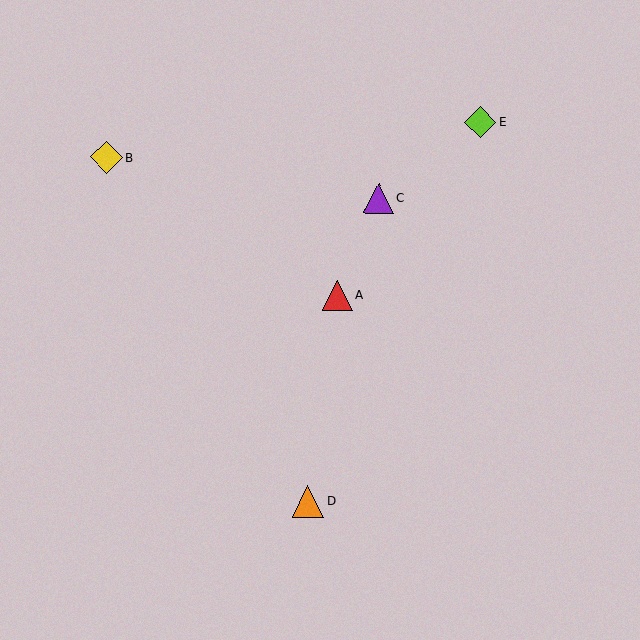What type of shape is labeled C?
Shape C is a purple triangle.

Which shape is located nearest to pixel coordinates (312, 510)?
The orange triangle (labeled D) at (308, 501) is nearest to that location.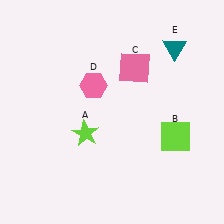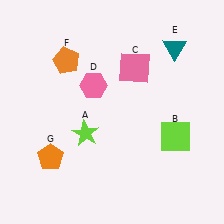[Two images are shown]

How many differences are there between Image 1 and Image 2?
There are 2 differences between the two images.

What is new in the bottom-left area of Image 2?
An orange pentagon (G) was added in the bottom-left area of Image 2.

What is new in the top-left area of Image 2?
An orange pentagon (F) was added in the top-left area of Image 2.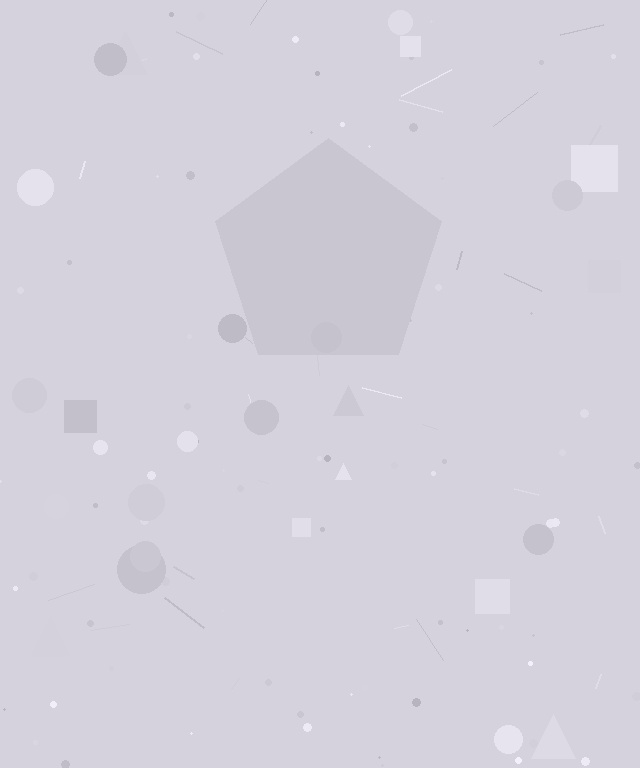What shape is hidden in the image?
A pentagon is hidden in the image.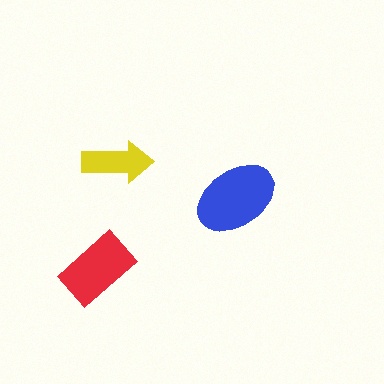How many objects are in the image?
There are 3 objects in the image.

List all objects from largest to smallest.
The blue ellipse, the red rectangle, the yellow arrow.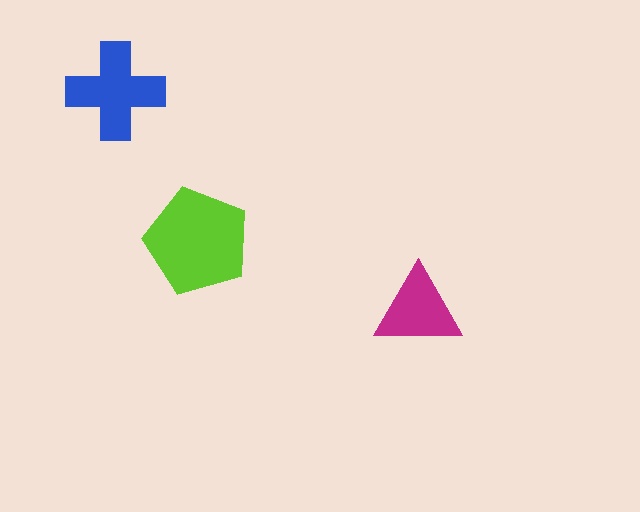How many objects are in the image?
There are 3 objects in the image.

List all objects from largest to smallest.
The lime pentagon, the blue cross, the magenta triangle.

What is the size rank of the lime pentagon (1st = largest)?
1st.